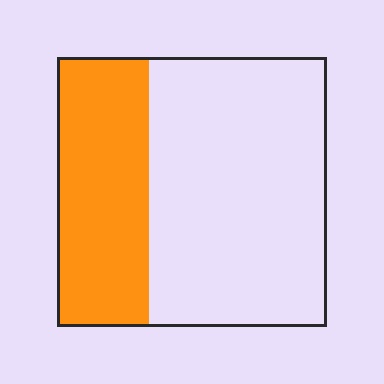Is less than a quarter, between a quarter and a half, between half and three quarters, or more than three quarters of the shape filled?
Between a quarter and a half.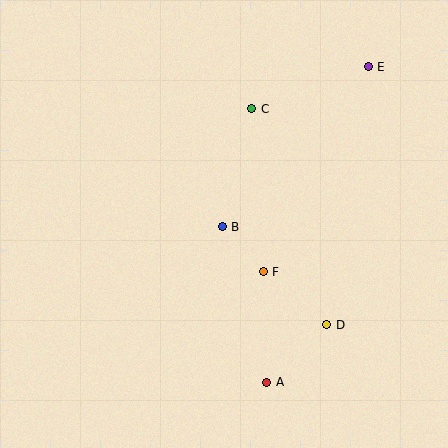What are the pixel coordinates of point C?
Point C is at (252, 109).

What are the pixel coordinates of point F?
Point F is at (263, 272).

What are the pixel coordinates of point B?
Point B is at (222, 227).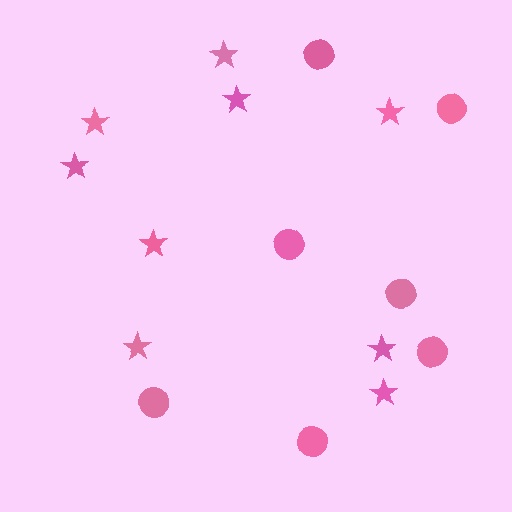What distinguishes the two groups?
There are 2 groups: one group of circles (7) and one group of stars (9).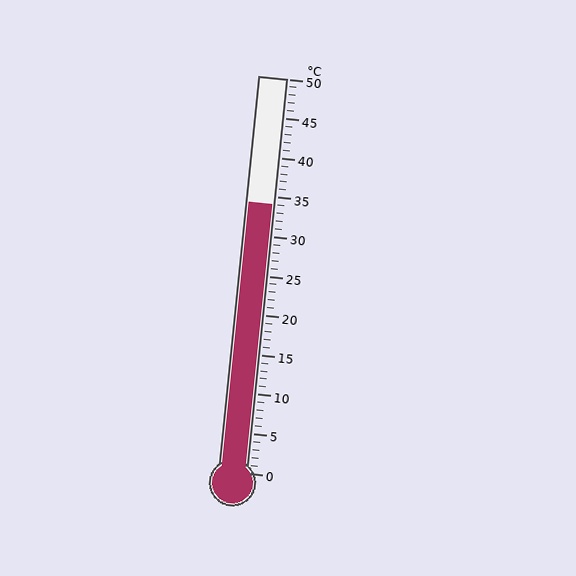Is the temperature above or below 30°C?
The temperature is above 30°C.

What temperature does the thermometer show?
The thermometer shows approximately 34°C.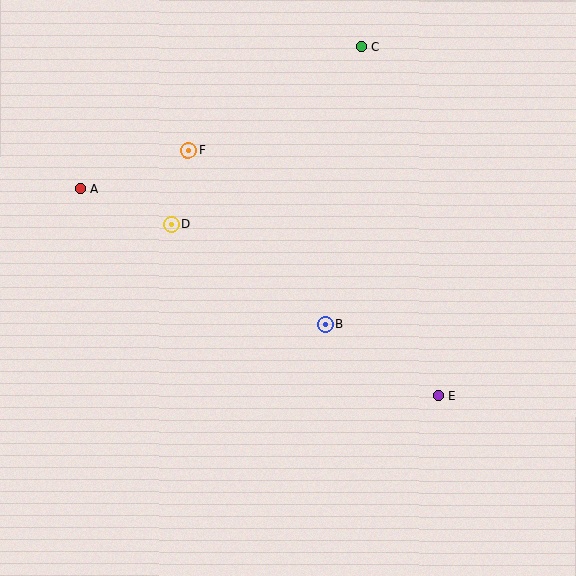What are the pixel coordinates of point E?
Point E is at (438, 396).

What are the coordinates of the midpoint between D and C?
The midpoint between D and C is at (266, 135).